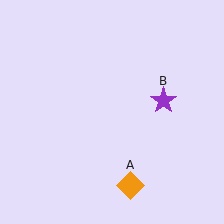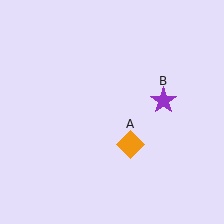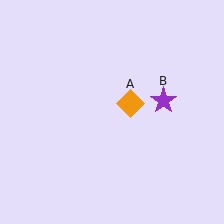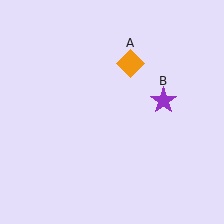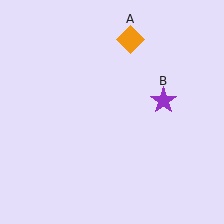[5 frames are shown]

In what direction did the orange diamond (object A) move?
The orange diamond (object A) moved up.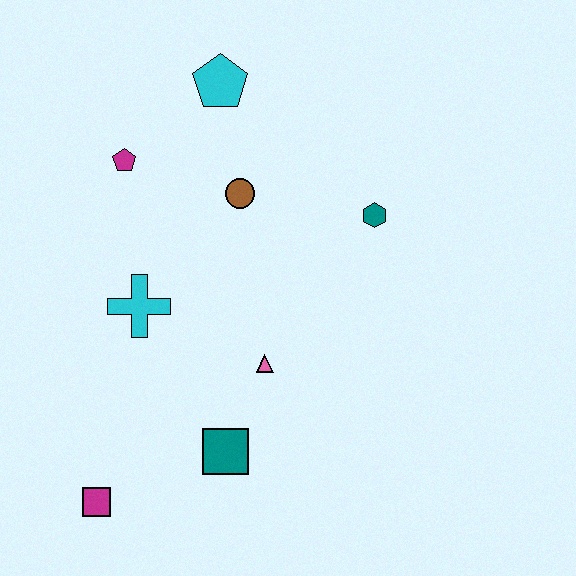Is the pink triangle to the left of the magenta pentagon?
No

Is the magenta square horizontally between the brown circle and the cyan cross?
No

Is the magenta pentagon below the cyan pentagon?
Yes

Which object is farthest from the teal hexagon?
The magenta square is farthest from the teal hexagon.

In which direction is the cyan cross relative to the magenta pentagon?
The cyan cross is below the magenta pentagon.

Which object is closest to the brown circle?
The cyan pentagon is closest to the brown circle.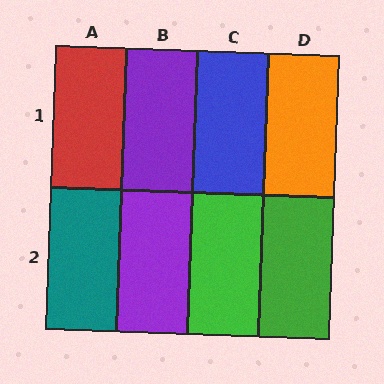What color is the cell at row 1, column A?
Red.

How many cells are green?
2 cells are green.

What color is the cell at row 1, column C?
Blue.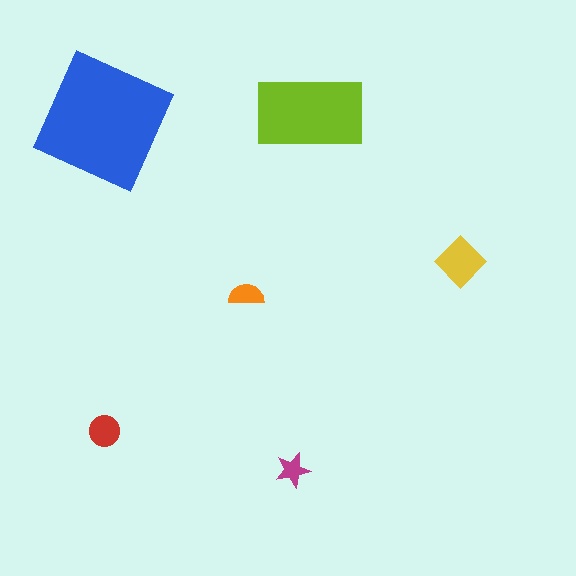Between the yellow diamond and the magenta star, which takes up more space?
The yellow diamond.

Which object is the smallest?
The magenta star.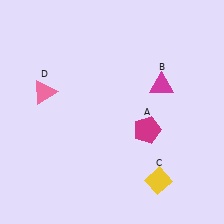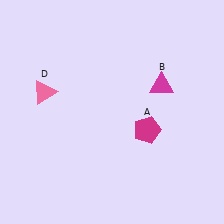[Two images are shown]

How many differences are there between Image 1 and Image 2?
There is 1 difference between the two images.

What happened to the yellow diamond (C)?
The yellow diamond (C) was removed in Image 2. It was in the bottom-right area of Image 1.